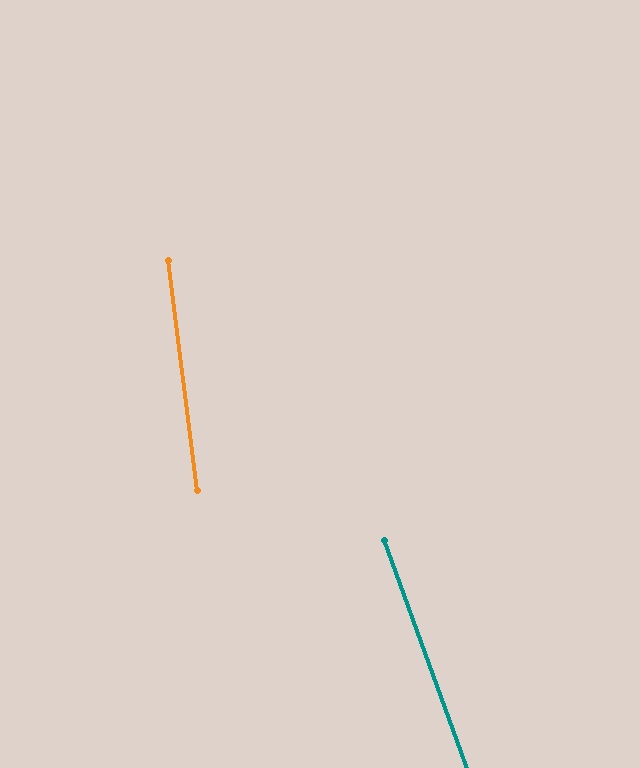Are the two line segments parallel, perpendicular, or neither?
Neither parallel nor perpendicular — they differ by about 13°.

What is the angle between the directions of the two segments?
Approximately 13 degrees.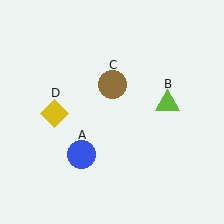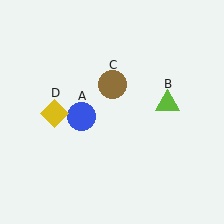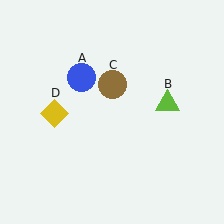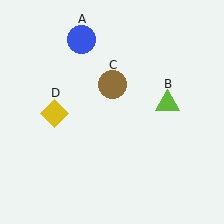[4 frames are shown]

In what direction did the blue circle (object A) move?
The blue circle (object A) moved up.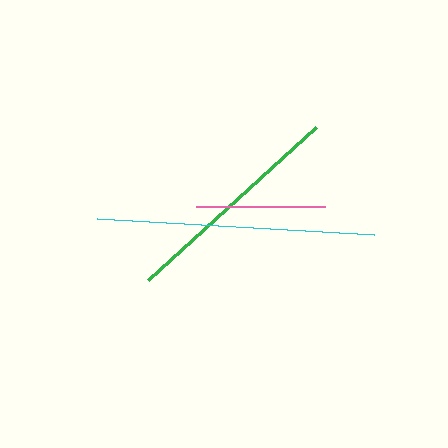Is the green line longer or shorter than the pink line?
The green line is longer than the pink line.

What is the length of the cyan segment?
The cyan segment is approximately 278 pixels long.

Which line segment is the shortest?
The pink line is the shortest at approximately 128 pixels.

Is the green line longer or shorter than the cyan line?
The cyan line is longer than the green line.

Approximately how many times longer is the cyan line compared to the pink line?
The cyan line is approximately 2.2 times the length of the pink line.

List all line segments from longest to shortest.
From longest to shortest: cyan, green, pink.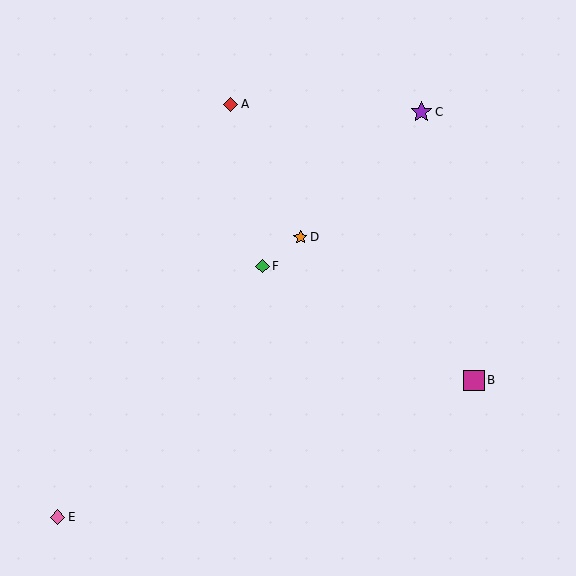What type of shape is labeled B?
Shape B is a magenta square.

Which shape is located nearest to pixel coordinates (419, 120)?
The purple star (labeled C) at (421, 112) is nearest to that location.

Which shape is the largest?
The purple star (labeled C) is the largest.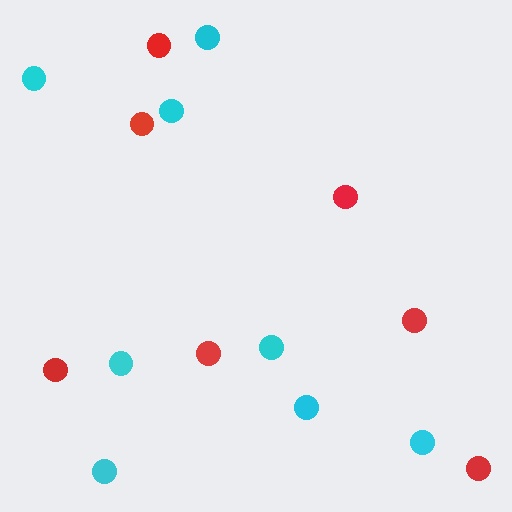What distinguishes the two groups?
There are 2 groups: one group of red circles (7) and one group of cyan circles (8).